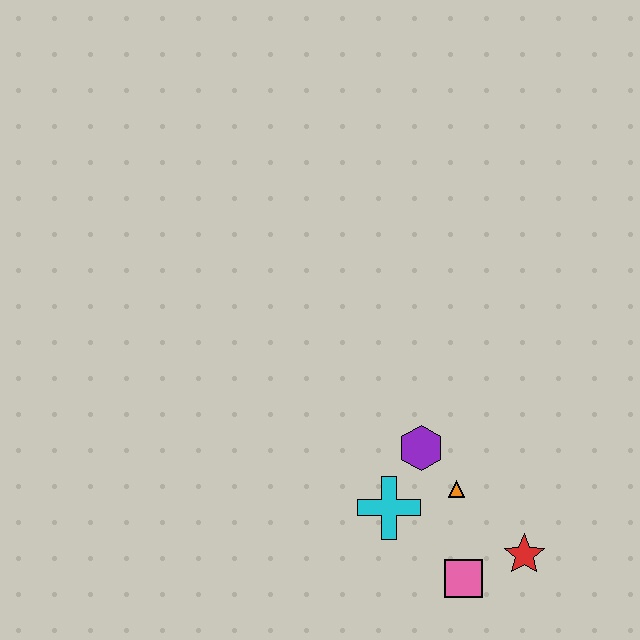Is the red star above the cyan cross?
No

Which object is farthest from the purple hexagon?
The red star is farthest from the purple hexagon.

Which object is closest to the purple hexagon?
The orange triangle is closest to the purple hexagon.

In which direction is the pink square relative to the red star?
The pink square is to the left of the red star.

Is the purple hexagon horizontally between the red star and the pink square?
No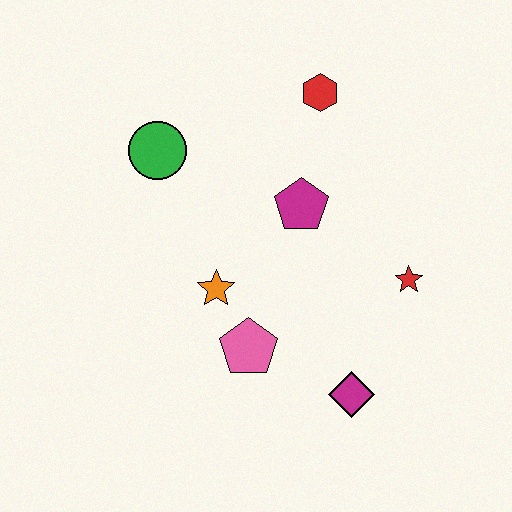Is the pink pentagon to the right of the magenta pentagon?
No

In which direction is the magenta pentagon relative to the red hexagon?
The magenta pentagon is below the red hexagon.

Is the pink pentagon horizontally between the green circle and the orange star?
No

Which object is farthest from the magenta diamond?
The green circle is farthest from the magenta diamond.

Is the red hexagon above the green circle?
Yes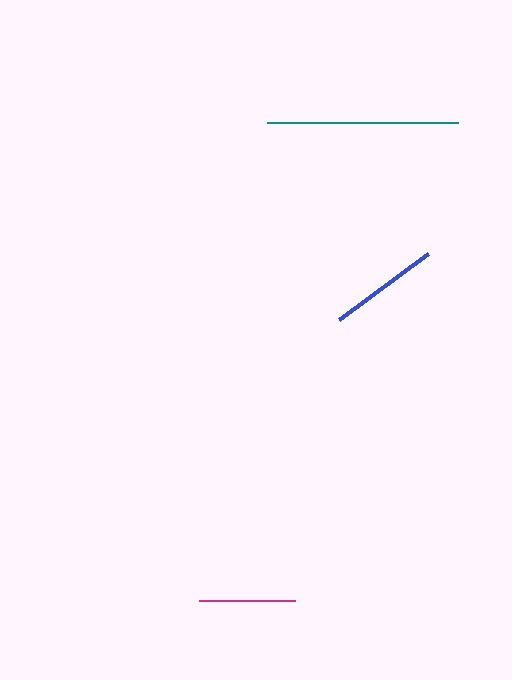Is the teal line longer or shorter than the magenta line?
The teal line is longer than the magenta line.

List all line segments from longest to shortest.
From longest to shortest: teal, blue, magenta.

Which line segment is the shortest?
The magenta line is the shortest at approximately 96 pixels.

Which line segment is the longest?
The teal line is the longest at approximately 191 pixels.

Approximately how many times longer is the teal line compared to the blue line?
The teal line is approximately 1.7 times the length of the blue line.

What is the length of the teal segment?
The teal segment is approximately 191 pixels long.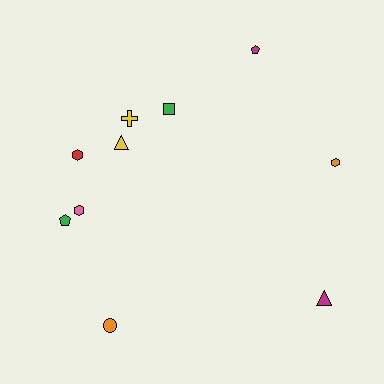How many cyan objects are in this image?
There are no cyan objects.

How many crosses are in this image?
There is 1 cross.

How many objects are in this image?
There are 10 objects.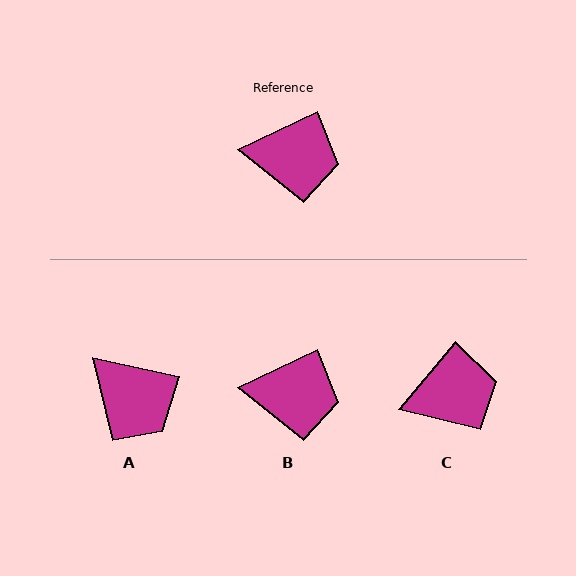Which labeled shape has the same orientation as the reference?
B.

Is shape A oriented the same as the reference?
No, it is off by about 37 degrees.